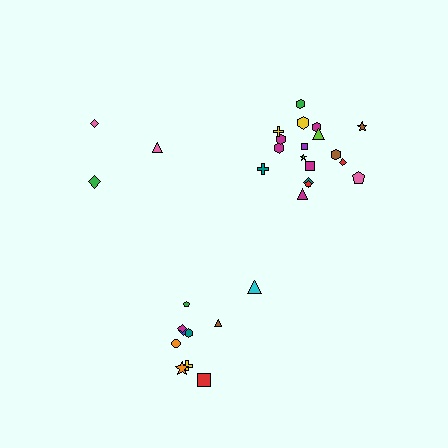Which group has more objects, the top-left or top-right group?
The top-right group.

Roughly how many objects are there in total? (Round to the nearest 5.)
Roughly 30 objects in total.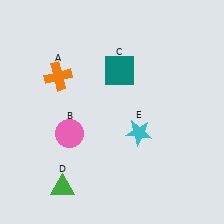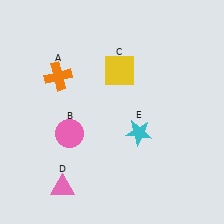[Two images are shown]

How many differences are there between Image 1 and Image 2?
There are 2 differences between the two images.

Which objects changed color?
C changed from teal to yellow. D changed from green to pink.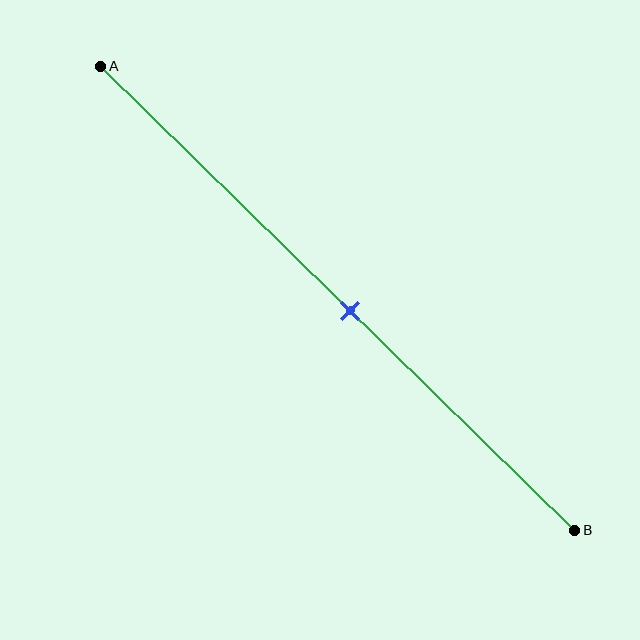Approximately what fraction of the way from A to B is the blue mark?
The blue mark is approximately 55% of the way from A to B.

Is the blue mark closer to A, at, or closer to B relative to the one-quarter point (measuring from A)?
The blue mark is closer to point B than the one-quarter point of segment AB.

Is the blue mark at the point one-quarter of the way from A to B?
No, the mark is at about 55% from A, not at the 25% one-quarter point.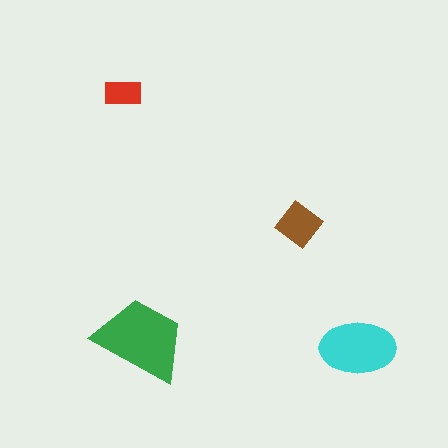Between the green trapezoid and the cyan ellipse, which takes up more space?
The green trapezoid.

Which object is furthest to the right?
The cyan ellipse is rightmost.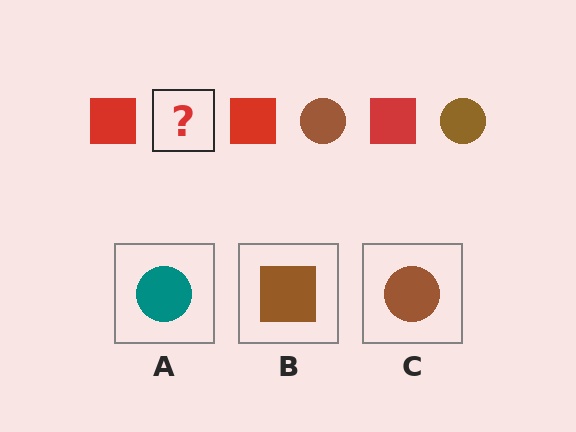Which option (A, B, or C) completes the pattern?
C.